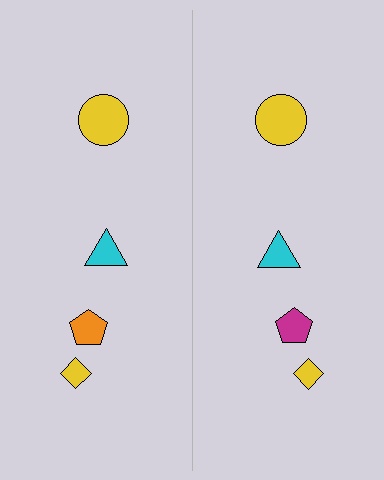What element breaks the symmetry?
The magenta pentagon on the right side breaks the symmetry — its mirror counterpart is orange.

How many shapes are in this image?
There are 8 shapes in this image.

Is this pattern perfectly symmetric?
No, the pattern is not perfectly symmetric. The magenta pentagon on the right side breaks the symmetry — its mirror counterpart is orange.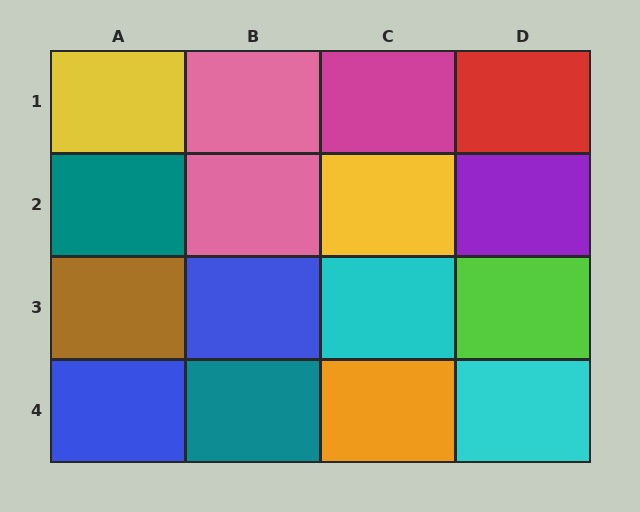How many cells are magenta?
1 cell is magenta.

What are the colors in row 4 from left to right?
Blue, teal, orange, cyan.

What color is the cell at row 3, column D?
Lime.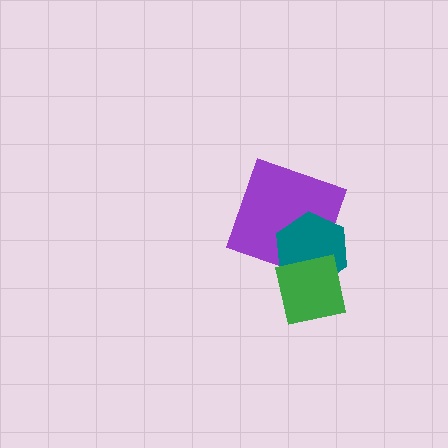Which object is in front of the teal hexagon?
The green square is in front of the teal hexagon.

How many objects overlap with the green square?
2 objects overlap with the green square.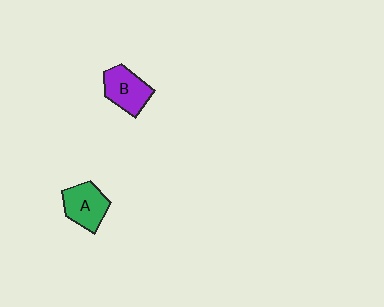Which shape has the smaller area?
Shape B (purple).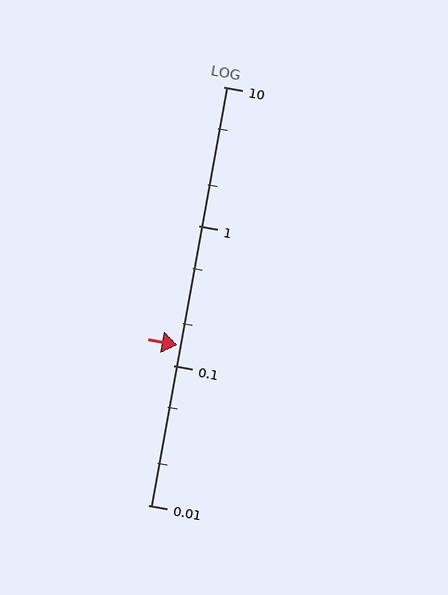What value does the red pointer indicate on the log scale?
The pointer indicates approximately 0.14.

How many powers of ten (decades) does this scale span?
The scale spans 3 decades, from 0.01 to 10.